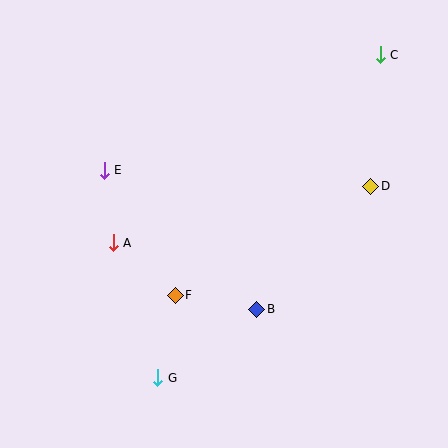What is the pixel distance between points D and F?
The distance between D and F is 224 pixels.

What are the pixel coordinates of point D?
Point D is at (371, 186).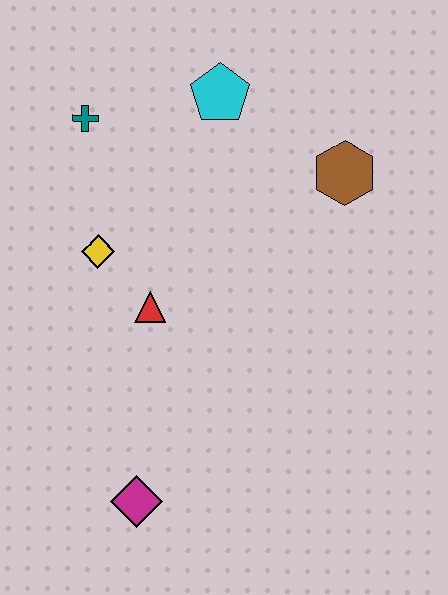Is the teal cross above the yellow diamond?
Yes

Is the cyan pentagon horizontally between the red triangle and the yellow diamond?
No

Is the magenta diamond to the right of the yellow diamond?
Yes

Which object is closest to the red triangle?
The yellow diamond is closest to the red triangle.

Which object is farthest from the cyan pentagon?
The magenta diamond is farthest from the cyan pentagon.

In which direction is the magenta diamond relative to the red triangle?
The magenta diamond is below the red triangle.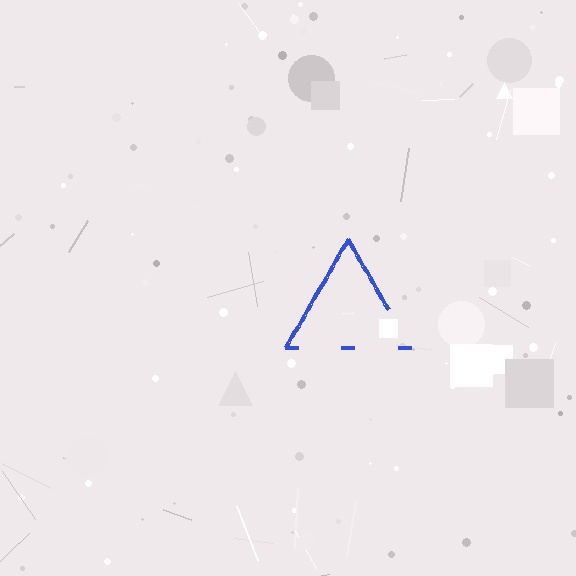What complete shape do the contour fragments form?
The contour fragments form a triangle.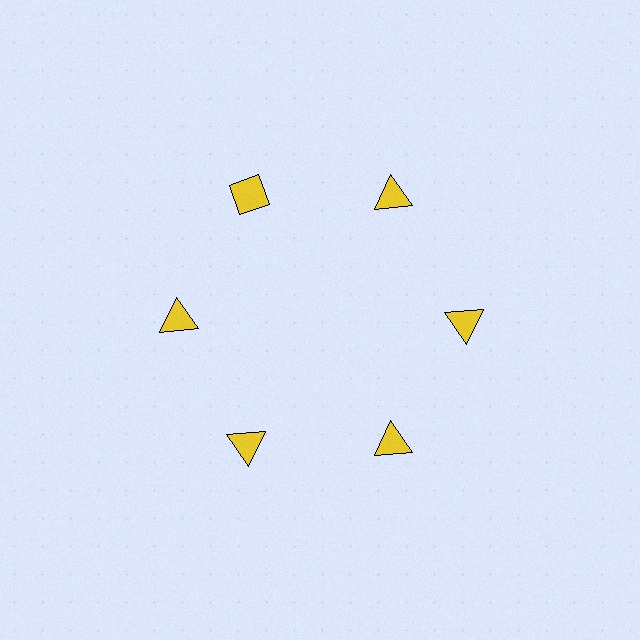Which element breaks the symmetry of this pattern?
The yellow diamond at roughly the 11 o'clock position breaks the symmetry. All other shapes are yellow triangles.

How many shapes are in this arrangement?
There are 6 shapes arranged in a ring pattern.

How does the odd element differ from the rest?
It has a different shape: diamond instead of triangle.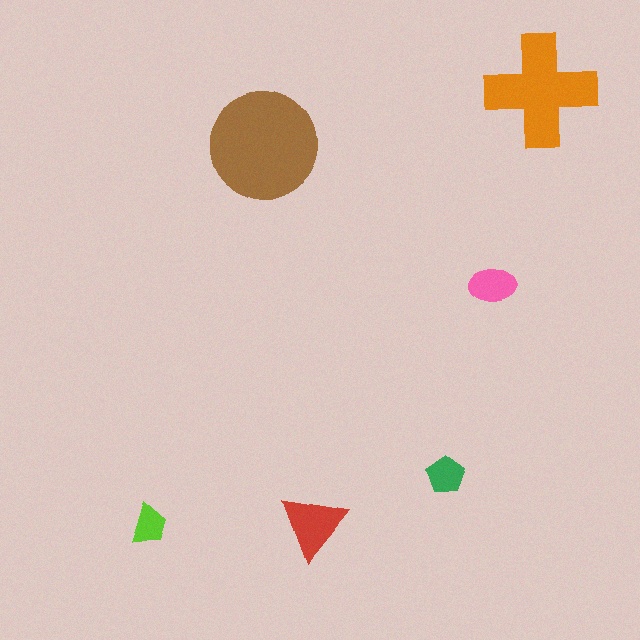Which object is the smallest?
The lime trapezoid.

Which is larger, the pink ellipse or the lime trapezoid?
The pink ellipse.